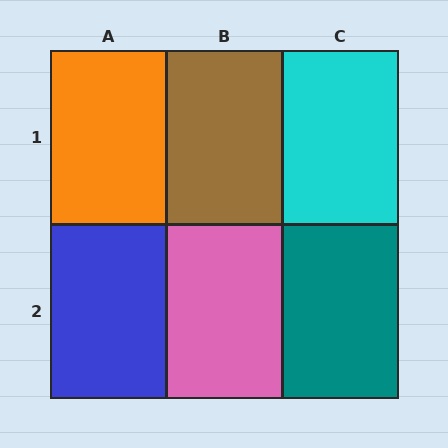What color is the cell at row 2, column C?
Teal.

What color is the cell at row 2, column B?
Pink.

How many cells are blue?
1 cell is blue.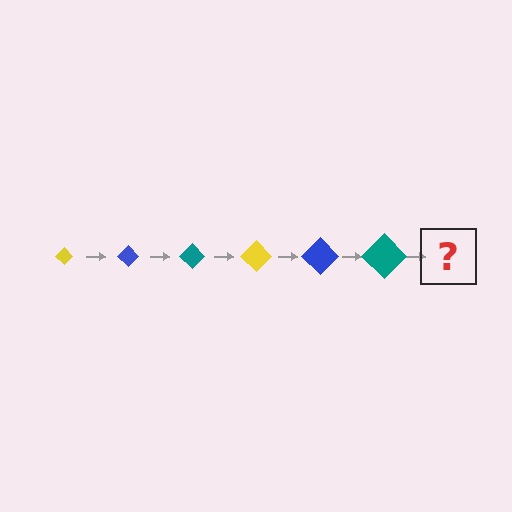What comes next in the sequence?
The next element should be a yellow diamond, larger than the previous one.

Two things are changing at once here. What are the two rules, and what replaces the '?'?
The two rules are that the diamond grows larger each step and the color cycles through yellow, blue, and teal. The '?' should be a yellow diamond, larger than the previous one.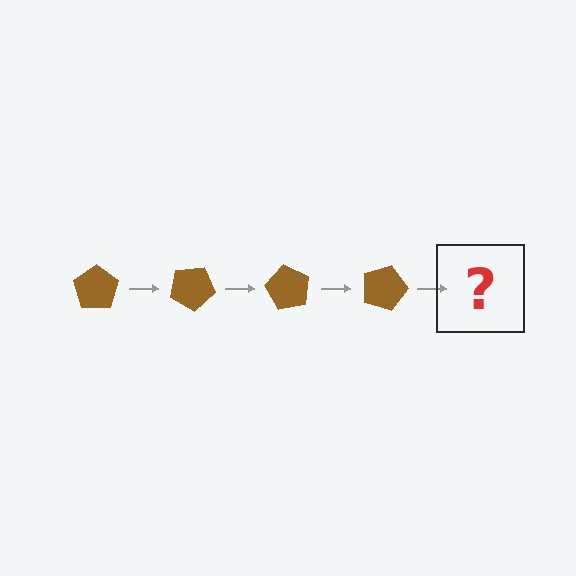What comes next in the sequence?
The next element should be a brown pentagon rotated 120 degrees.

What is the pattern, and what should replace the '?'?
The pattern is that the pentagon rotates 30 degrees each step. The '?' should be a brown pentagon rotated 120 degrees.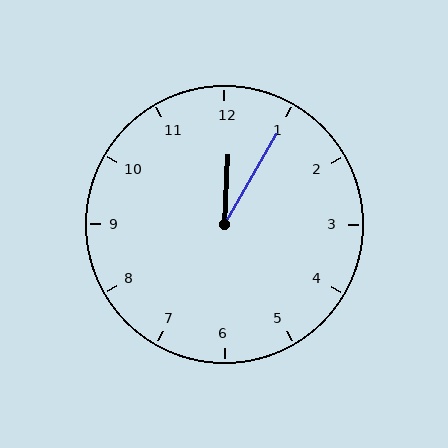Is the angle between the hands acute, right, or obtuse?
It is acute.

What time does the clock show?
12:05.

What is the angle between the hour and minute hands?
Approximately 28 degrees.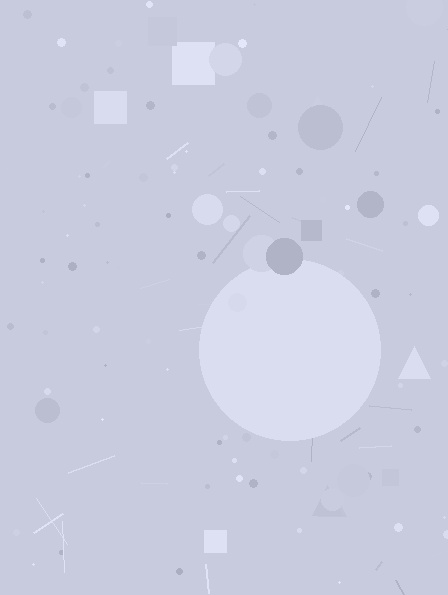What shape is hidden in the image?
A circle is hidden in the image.